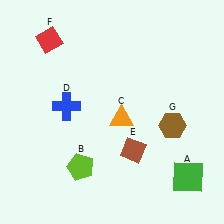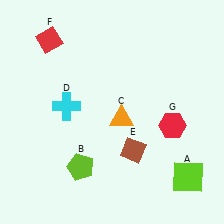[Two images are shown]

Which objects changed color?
A changed from green to lime. D changed from blue to cyan. G changed from brown to red.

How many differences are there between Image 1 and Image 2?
There are 3 differences between the two images.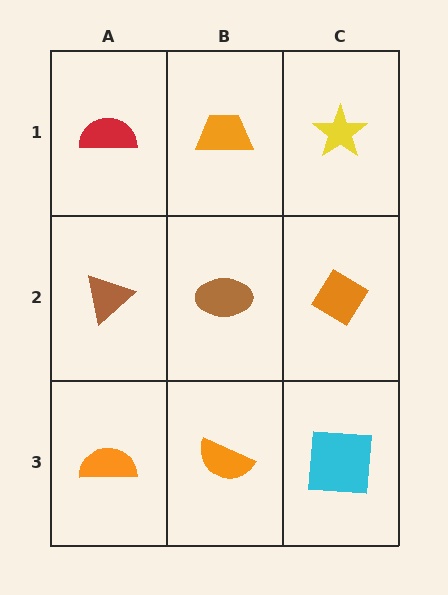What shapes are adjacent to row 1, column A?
A brown triangle (row 2, column A), an orange trapezoid (row 1, column B).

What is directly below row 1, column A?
A brown triangle.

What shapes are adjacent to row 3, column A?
A brown triangle (row 2, column A), an orange semicircle (row 3, column B).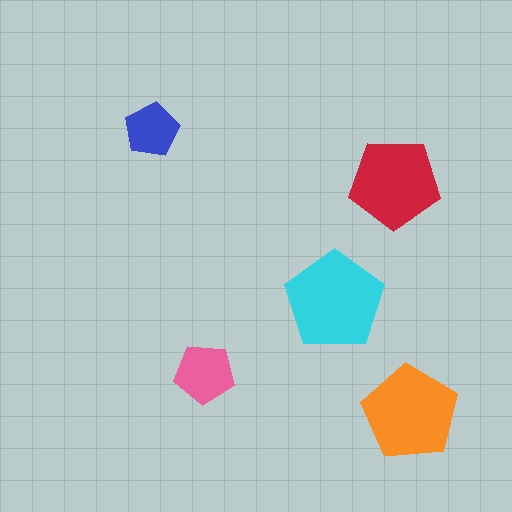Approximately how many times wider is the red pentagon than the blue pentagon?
About 1.5 times wider.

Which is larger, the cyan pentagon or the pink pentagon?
The cyan one.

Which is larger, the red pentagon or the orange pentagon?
The orange one.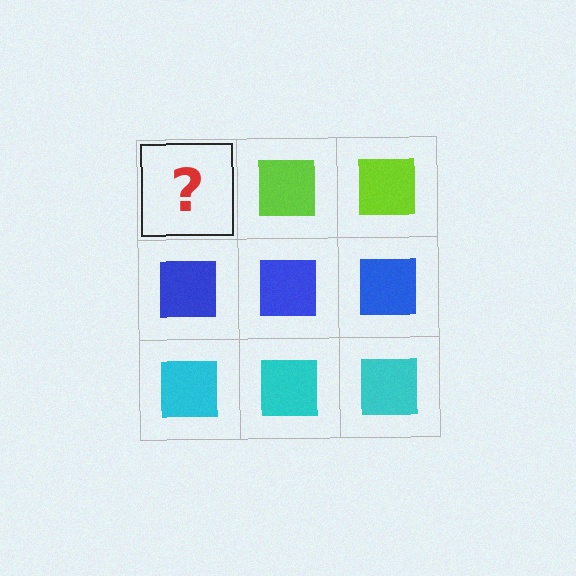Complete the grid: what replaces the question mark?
The question mark should be replaced with a lime square.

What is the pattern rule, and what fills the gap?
The rule is that each row has a consistent color. The gap should be filled with a lime square.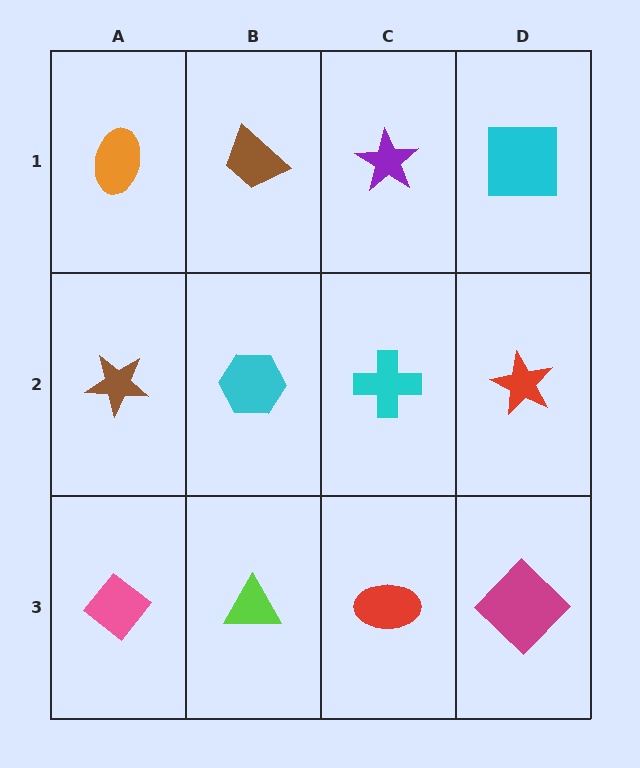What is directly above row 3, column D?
A red star.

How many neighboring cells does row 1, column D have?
2.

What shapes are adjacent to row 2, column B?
A brown trapezoid (row 1, column B), a lime triangle (row 3, column B), a brown star (row 2, column A), a cyan cross (row 2, column C).